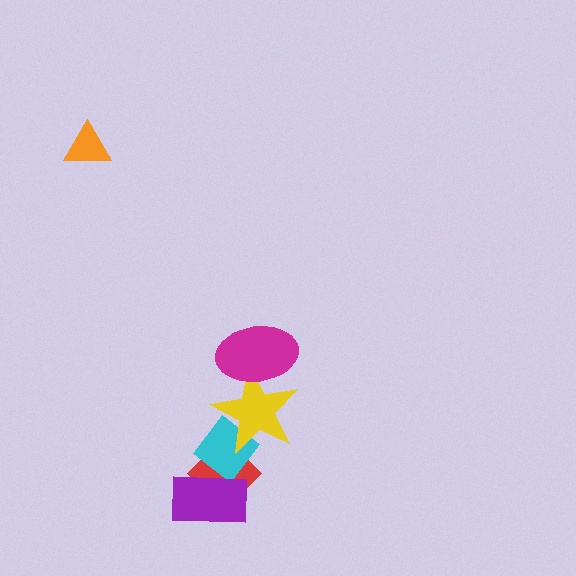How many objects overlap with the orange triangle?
0 objects overlap with the orange triangle.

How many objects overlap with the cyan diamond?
3 objects overlap with the cyan diamond.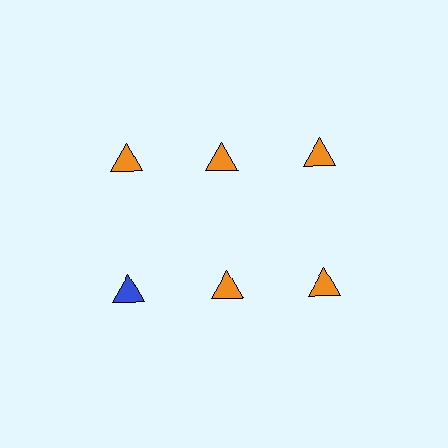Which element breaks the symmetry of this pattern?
The blue triangle in the second row, leftmost column breaks the symmetry. All other shapes are orange triangles.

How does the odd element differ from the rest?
It has a different color: blue instead of orange.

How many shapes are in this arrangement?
There are 6 shapes arranged in a grid pattern.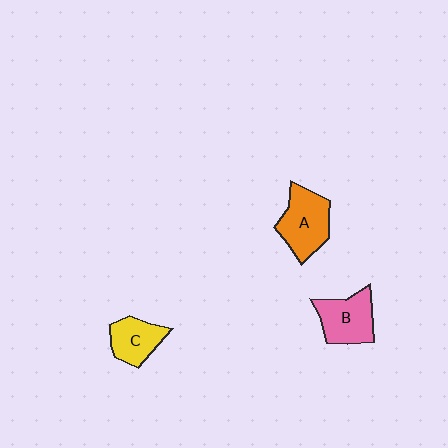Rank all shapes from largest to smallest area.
From largest to smallest: A (orange), B (pink), C (yellow).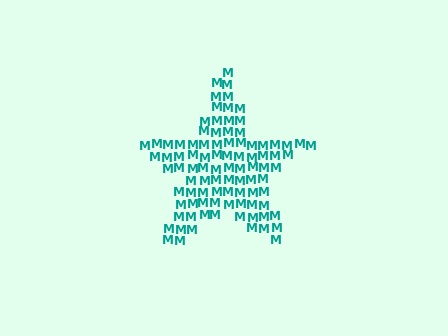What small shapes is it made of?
It is made of small letter M's.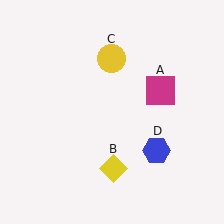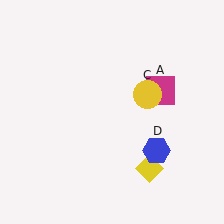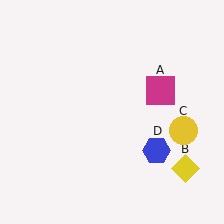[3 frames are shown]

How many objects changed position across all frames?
2 objects changed position: yellow diamond (object B), yellow circle (object C).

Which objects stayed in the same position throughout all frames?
Magenta square (object A) and blue hexagon (object D) remained stationary.